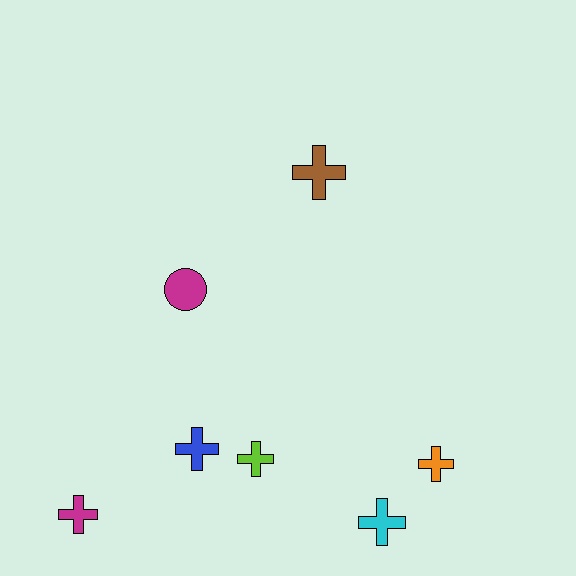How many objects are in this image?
There are 7 objects.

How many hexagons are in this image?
There are no hexagons.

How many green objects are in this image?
There are no green objects.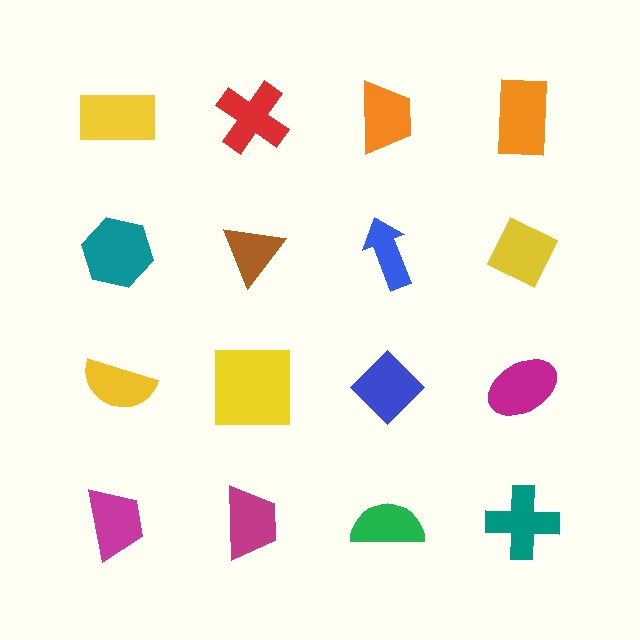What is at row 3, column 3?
A blue diamond.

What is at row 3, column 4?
A magenta ellipse.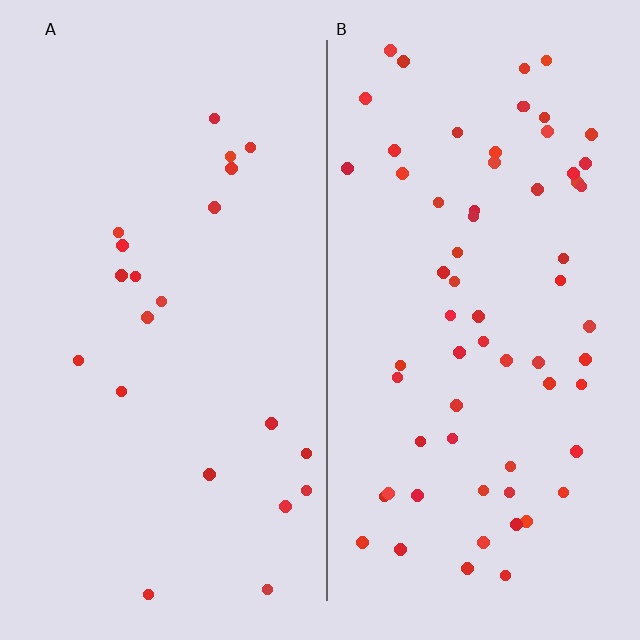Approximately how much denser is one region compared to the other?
Approximately 3.1× — region B over region A.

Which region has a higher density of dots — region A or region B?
B (the right).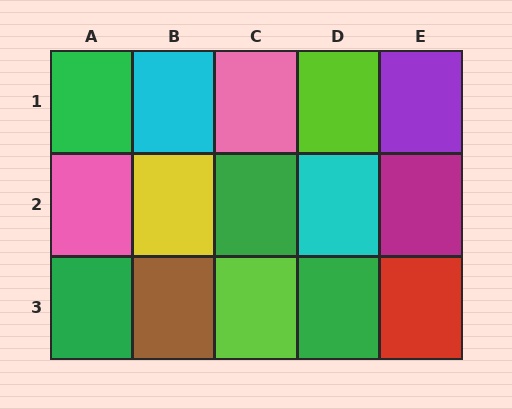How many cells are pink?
2 cells are pink.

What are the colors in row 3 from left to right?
Green, brown, lime, green, red.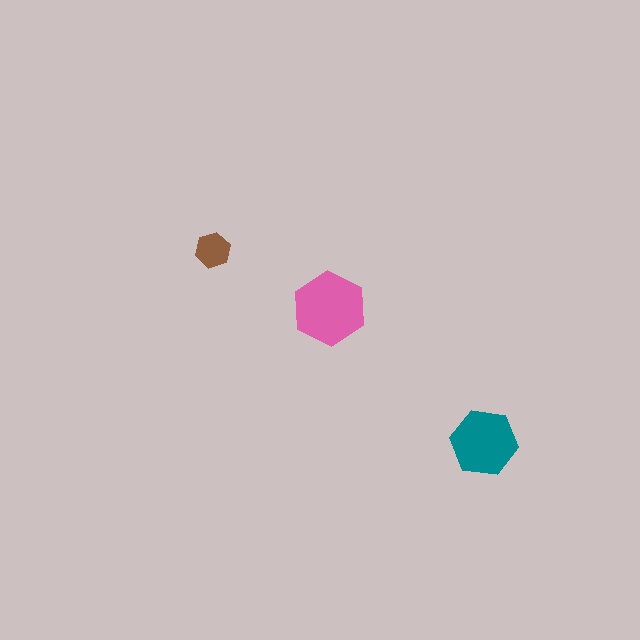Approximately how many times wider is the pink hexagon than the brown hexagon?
About 2 times wider.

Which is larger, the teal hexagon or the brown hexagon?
The teal one.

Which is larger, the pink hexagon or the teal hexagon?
The pink one.